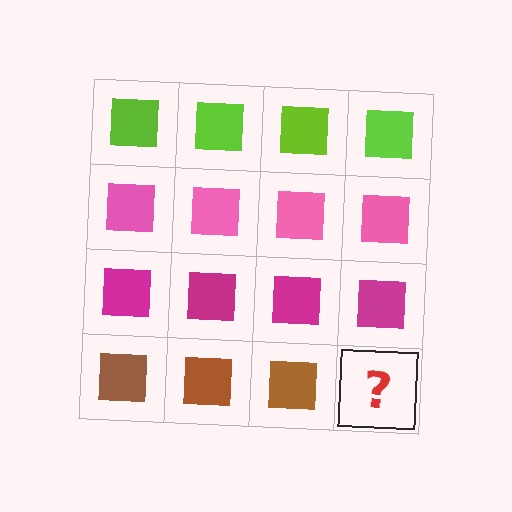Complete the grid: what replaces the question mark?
The question mark should be replaced with a brown square.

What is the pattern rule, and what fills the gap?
The rule is that each row has a consistent color. The gap should be filled with a brown square.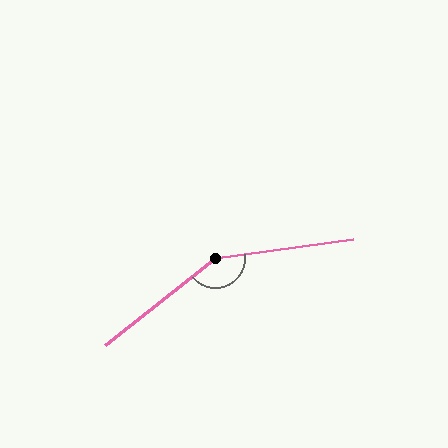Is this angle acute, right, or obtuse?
It is obtuse.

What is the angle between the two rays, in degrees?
Approximately 149 degrees.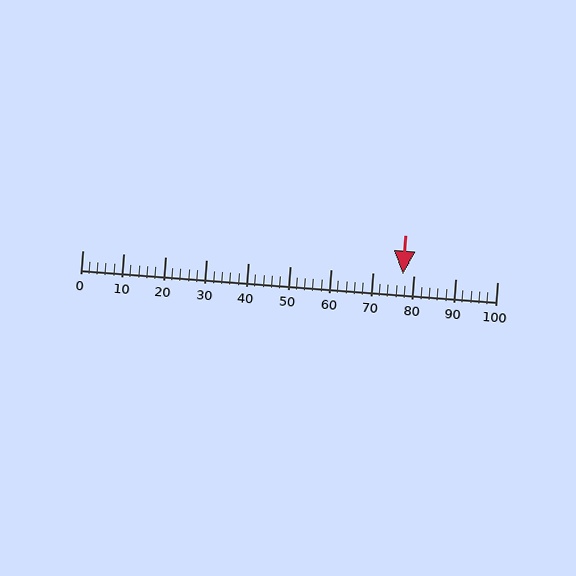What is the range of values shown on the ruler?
The ruler shows values from 0 to 100.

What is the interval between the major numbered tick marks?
The major tick marks are spaced 10 units apart.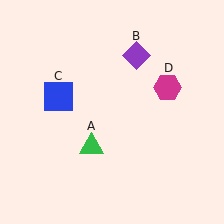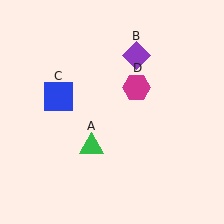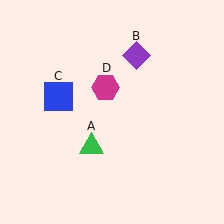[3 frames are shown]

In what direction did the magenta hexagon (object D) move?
The magenta hexagon (object D) moved left.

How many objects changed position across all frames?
1 object changed position: magenta hexagon (object D).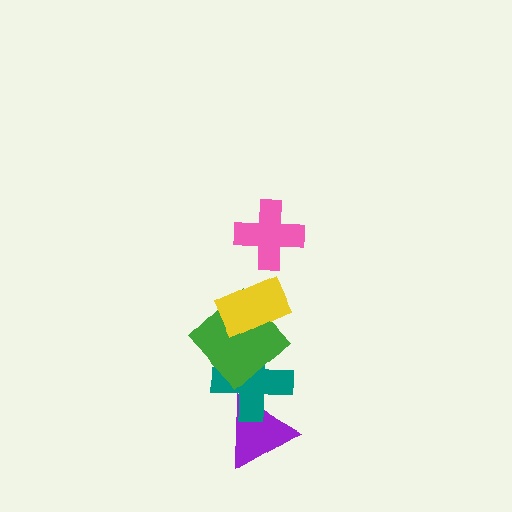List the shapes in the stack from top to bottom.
From top to bottom: the pink cross, the yellow rectangle, the green diamond, the teal cross, the purple triangle.